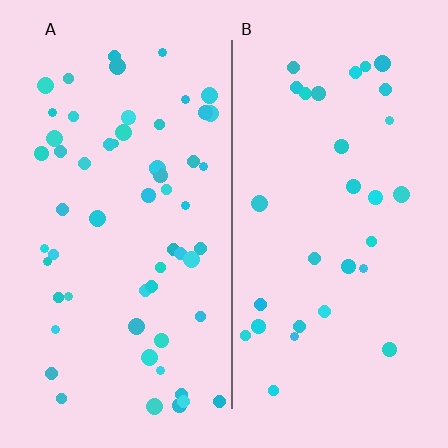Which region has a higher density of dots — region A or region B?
A (the left).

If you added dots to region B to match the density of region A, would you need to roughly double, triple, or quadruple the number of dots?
Approximately double.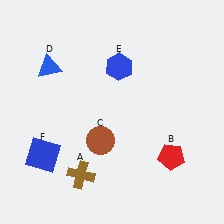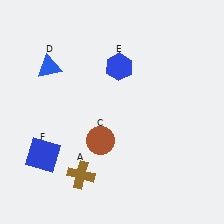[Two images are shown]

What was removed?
The red pentagon (B) was removed in Image 2.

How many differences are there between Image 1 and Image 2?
There is 1 difference between the two images.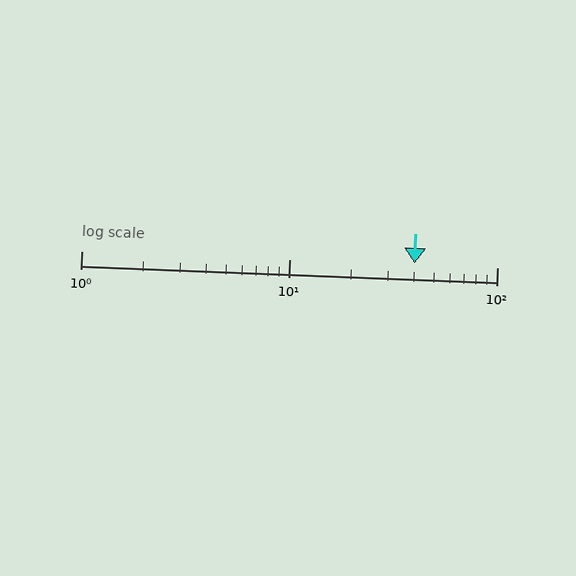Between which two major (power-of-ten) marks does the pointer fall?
The pointer is between 10 and 100.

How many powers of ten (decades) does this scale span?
The scale spans 2 decades, from 1 to 100.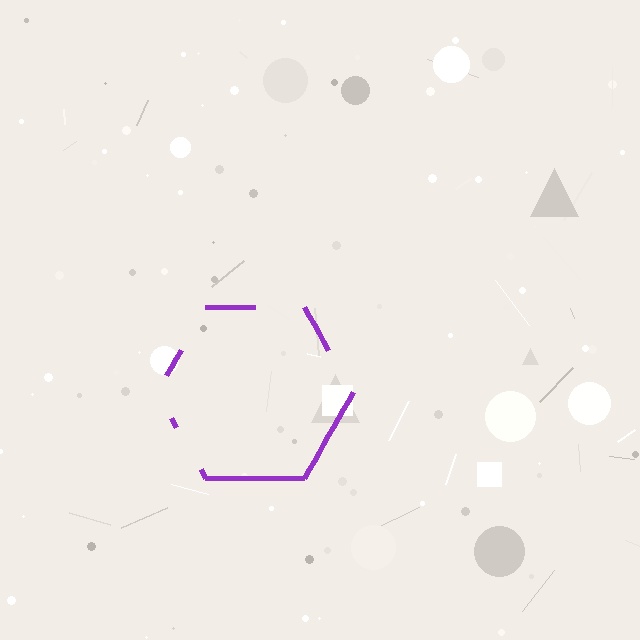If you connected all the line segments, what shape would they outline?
They would outline a hexagon.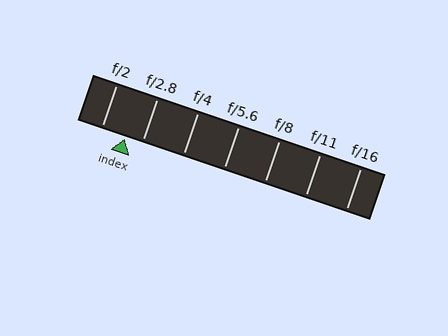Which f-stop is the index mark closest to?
The index mark is closest to f/2.8.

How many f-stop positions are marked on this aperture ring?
There are 7 f-stop positions marked.